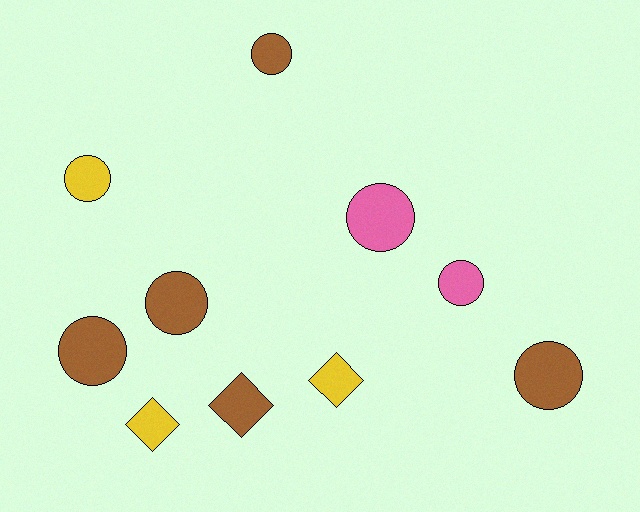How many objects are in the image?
There are 10 objects.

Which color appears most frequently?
Brown, with 5 objects.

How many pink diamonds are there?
There are no pink diamonds.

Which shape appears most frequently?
Circle, with 7 objects.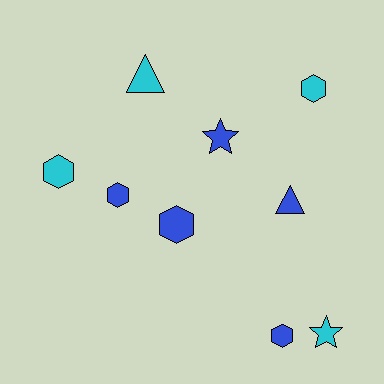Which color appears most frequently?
Blue, with 5 objects.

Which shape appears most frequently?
Hexagon, with 5 objects.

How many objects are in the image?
There are 9 objects.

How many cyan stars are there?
There is 1 cyan star.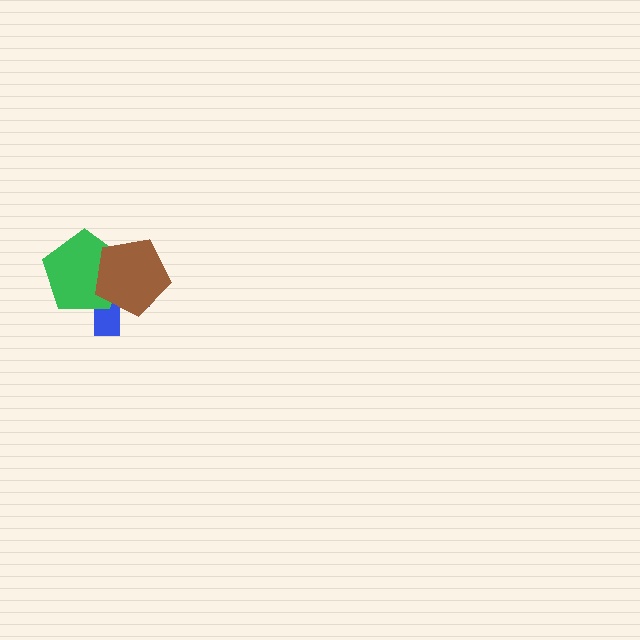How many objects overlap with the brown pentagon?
2 objects overlap with the brown pentagon.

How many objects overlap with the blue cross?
2 objects overlap with the blue cross.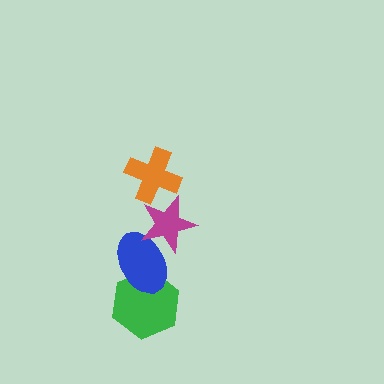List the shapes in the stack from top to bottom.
From top to bottom: the orange cross, the magenta star, the blue ellipse, the green hexagon.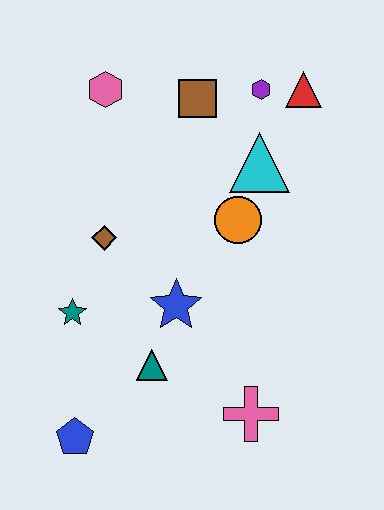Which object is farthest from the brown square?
The blue pentagon is farthest from the brown square.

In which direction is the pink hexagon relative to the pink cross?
The pink hexagon is above the pink cross.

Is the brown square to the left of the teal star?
No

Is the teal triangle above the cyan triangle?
No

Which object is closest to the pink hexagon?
The brown square is closest to the pink hexagon.